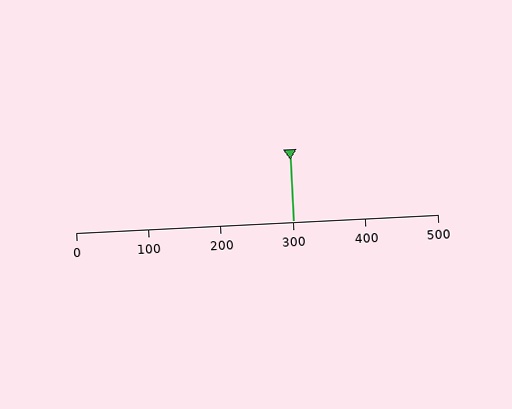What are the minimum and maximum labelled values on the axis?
The axis runs from 0 to 500.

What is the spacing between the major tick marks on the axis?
The major ticks are spaced 100 apart.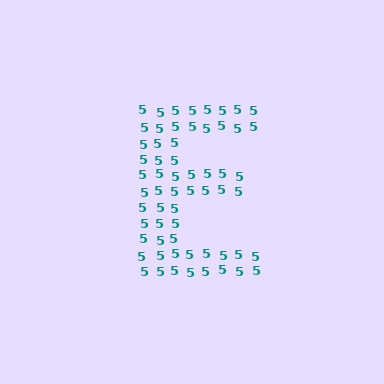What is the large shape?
The large shape is the letter E.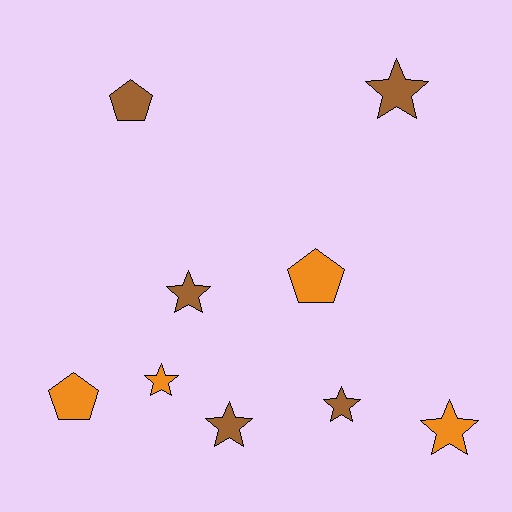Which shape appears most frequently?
Star, with 6 objects.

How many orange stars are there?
There are 2 orange stars.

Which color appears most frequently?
Brown, with 5 objects.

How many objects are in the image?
There are 9 objects.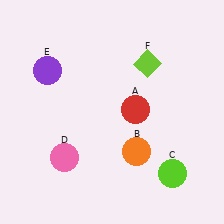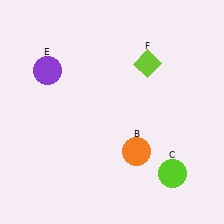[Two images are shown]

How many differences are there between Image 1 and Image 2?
There are 2 differences between the two images.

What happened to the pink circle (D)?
The pink circle (D) was removed in Image 2. It was in the bottom-left area of Image 1.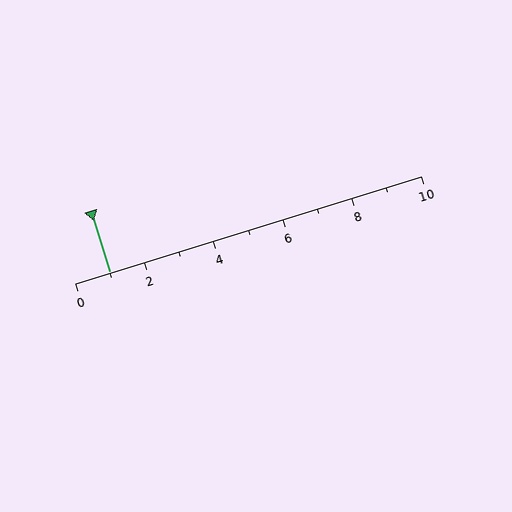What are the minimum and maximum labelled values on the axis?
The axis runs from 0 to 10.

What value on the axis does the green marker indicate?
The marker indicates approximately 1.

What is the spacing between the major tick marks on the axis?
The major ticks are spaced 2 apart.